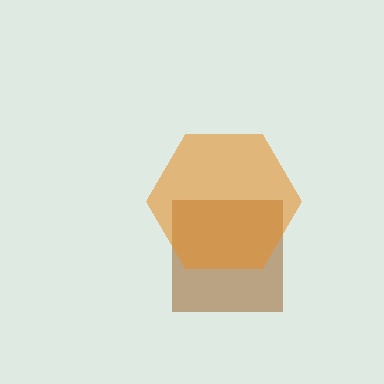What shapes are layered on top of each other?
The layered shapes are: a brown square, an orange hexagon.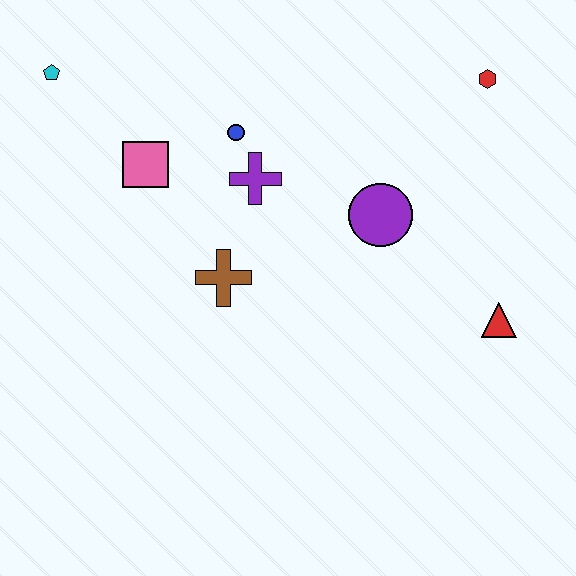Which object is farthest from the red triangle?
The cyan pentagon is farthest from the red triangle.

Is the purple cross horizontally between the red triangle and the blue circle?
Yes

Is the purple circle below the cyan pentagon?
Yes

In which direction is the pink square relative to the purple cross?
The pink square is to the left of the purple cross.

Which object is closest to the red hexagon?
The purple circle is closest to the red hexagon.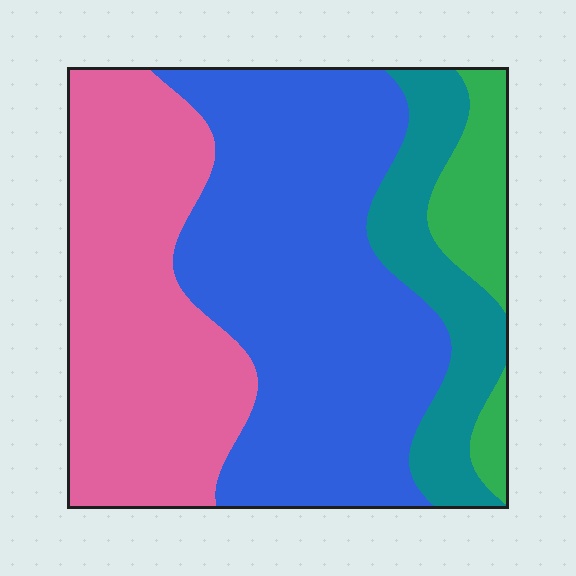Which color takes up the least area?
Green, at roughly 10%.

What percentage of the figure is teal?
Teal covers around 15% of the figure.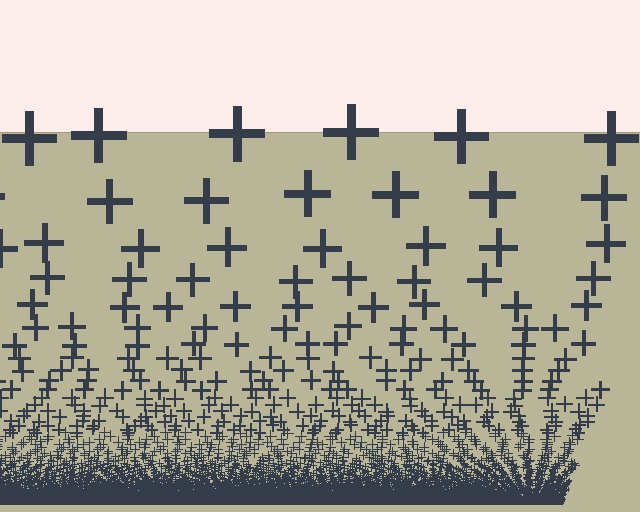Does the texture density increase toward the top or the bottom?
Density increases toward the bottom.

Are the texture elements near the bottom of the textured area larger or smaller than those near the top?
Smaller. The gradient is inverted — elements near the bottom are smaller and denser.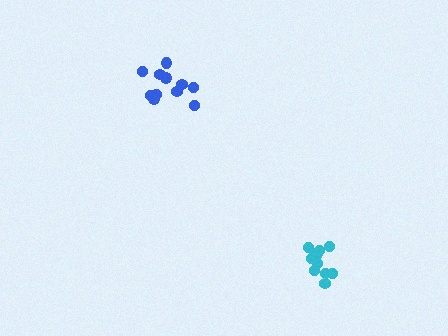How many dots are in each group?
Group 1: 11 dots, Group 2: 11 dots (22 total).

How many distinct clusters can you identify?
There are 2 distinct clusters.